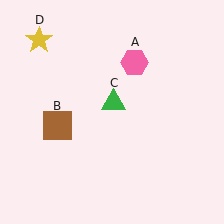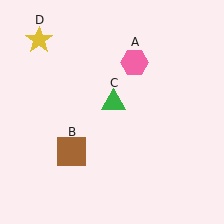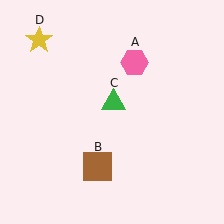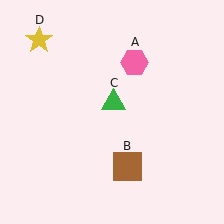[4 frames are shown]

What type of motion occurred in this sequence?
The brown square (object B) rotated counterclockwise around the center of the scene.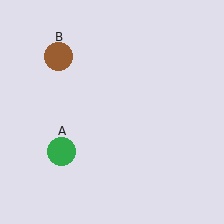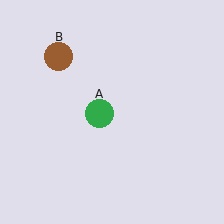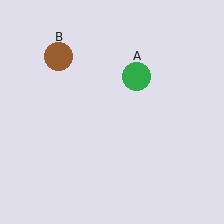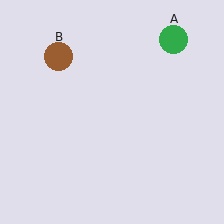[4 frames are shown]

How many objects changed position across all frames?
1 object changed position: green circle (object A).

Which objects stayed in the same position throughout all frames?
Brown circle (object B) remained stationary.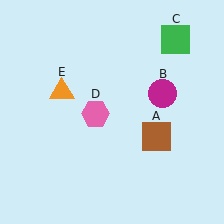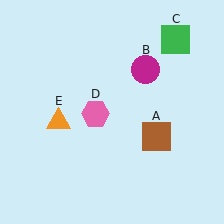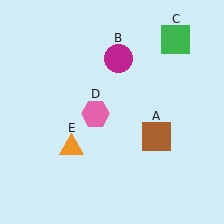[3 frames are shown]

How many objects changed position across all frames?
2 objects changed position: magenta circle (object B), orange triangle (object E).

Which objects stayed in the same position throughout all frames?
Brown square (object A) and green square (object C) and pink hexagon (object D) remained stationary.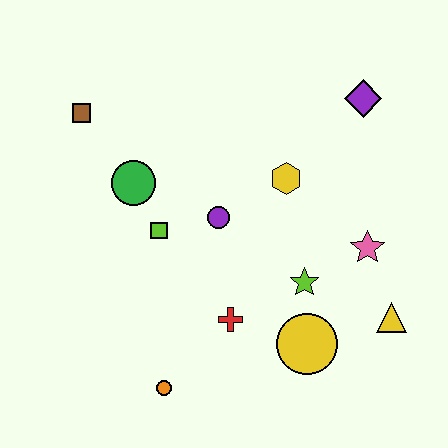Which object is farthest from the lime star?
The brown square is farthest from the lime star.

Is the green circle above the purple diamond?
No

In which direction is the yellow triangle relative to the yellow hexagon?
The yellow triangle is below the yellow hexagon.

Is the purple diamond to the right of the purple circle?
Yes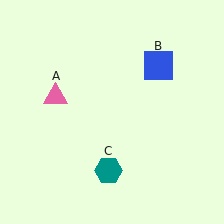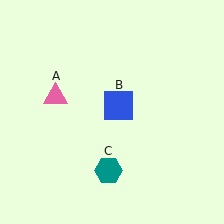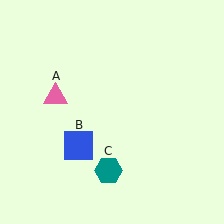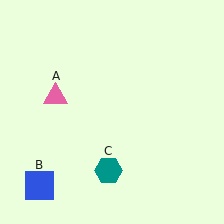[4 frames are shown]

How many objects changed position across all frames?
1 object changed position: blue square (object B).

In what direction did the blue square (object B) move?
The blue square (object B) moved down and to the left.